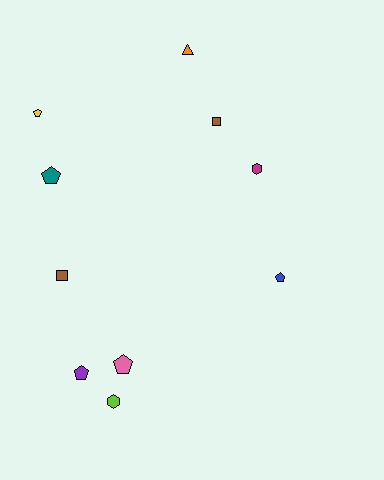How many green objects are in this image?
There are no green objects.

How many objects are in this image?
There are 10 objects.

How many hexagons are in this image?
There are 2 hexagons.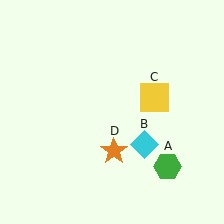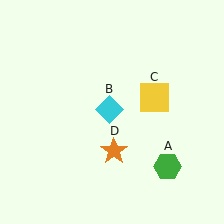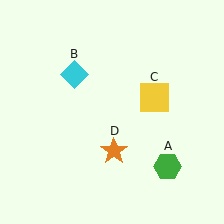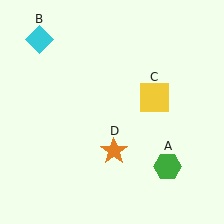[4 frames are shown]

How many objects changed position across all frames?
1 object changed position: cyan diamond (object B).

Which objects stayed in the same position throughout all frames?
Green hexagon (object A) and yellow square (object C) and orange star (object D) remained stationary.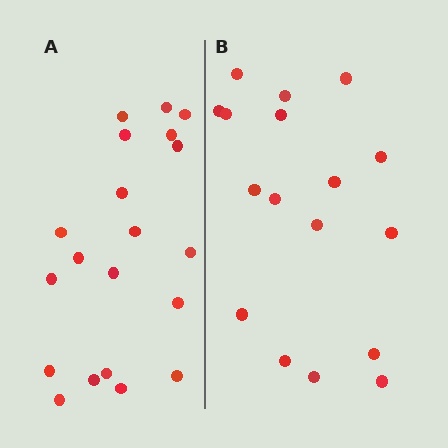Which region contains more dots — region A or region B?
Region A (the left region) has more dots.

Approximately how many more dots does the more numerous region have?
Region A has just a few more — roughly 2 or 3 more dots than region B.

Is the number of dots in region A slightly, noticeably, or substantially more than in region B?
Region A has only slightly more — the two regions are fairly close. The ratio is roughly 1.2 to 1.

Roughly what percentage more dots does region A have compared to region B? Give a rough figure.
About 20% more.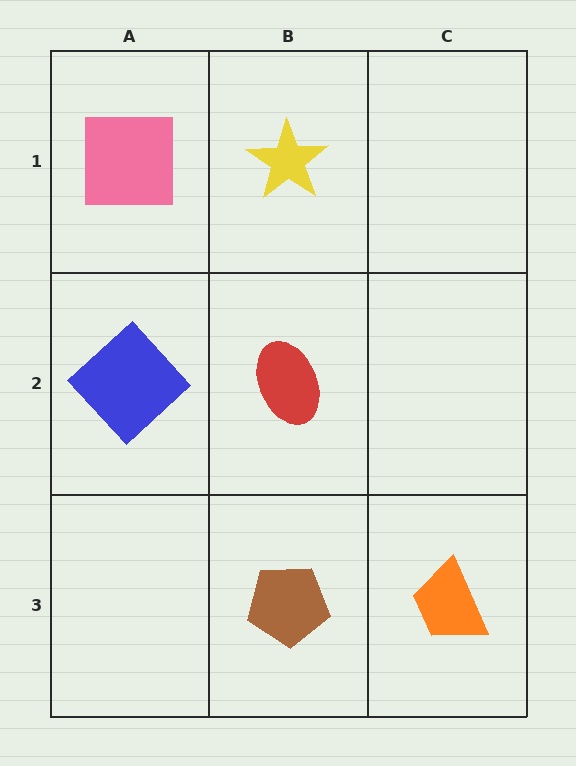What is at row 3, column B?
A brown pentagon.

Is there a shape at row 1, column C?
No, that cell is empty.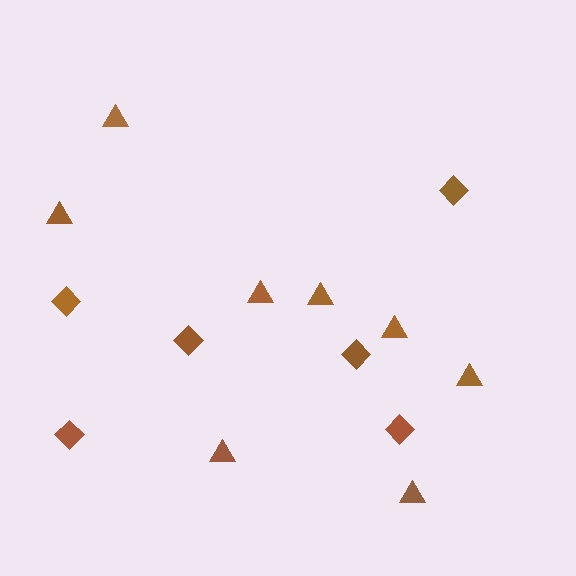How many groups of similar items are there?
There are 2 groups: one group of diamonds (6) and one group of triangles (8).